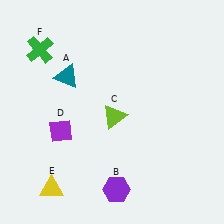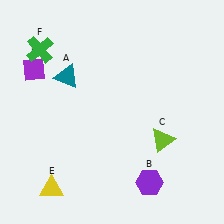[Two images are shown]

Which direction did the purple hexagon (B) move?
The purple hexagon (B) moved right.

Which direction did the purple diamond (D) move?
The purple diamond (D) moved up.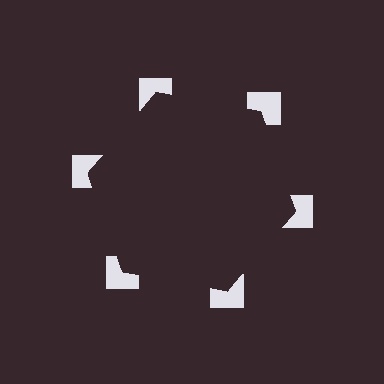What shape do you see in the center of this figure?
An illusory hexagon — its edges are inferred from the aligned wedge cuts in the notched squares, not physically drawn.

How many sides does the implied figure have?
6 sides.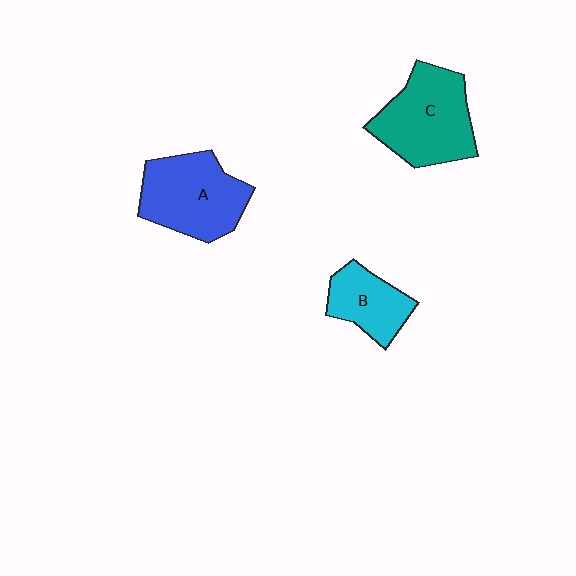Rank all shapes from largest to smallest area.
From largest to smallest: C (teal), A (blue), B (cyan).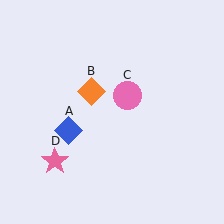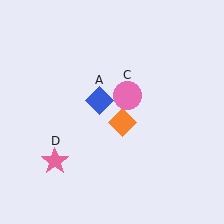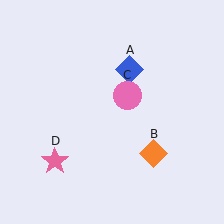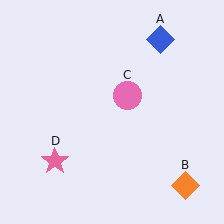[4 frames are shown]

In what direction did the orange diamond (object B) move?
The orange diamond (object B) moved down and to the right.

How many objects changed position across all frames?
2 objects changed position: blue diamond (object A), orange diamond (object B).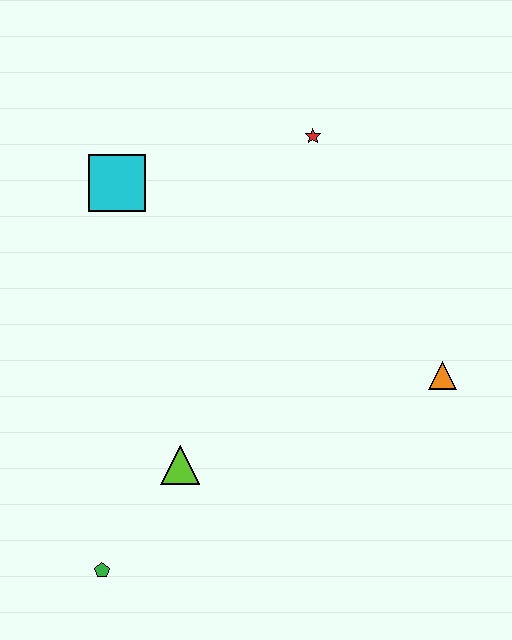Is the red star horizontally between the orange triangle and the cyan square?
Yes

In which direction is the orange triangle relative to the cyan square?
The orange triangle is to the right of the cyan square.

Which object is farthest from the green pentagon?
The red star is farthest from the green pentagon.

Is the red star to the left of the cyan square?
No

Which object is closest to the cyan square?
The red star is closest to the cyan square.